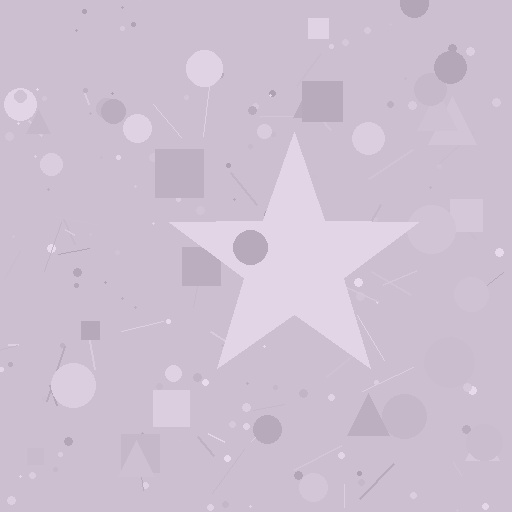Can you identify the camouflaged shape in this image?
The camouflaged shape is a star.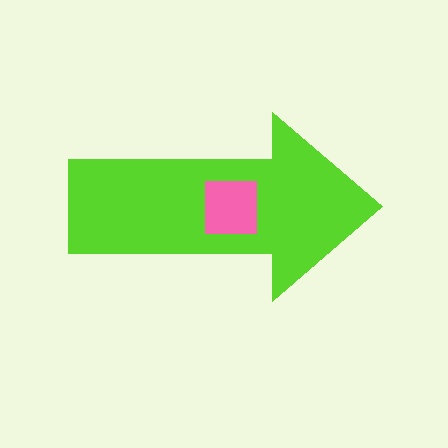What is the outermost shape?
The lime arrow.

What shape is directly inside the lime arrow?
The pink square.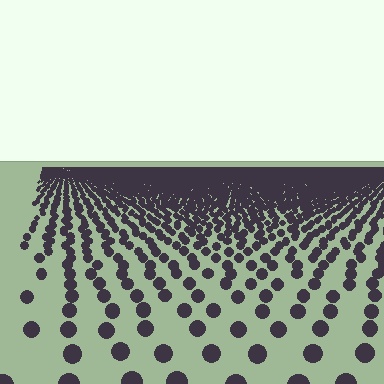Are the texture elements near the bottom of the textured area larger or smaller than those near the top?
Larger. Near the bottom, elements are closer to the viewer and appear at a bigger on-screen size.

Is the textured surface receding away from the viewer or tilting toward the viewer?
The surface is receding away from the viewer. Texture elements get smaller and denser toward the top.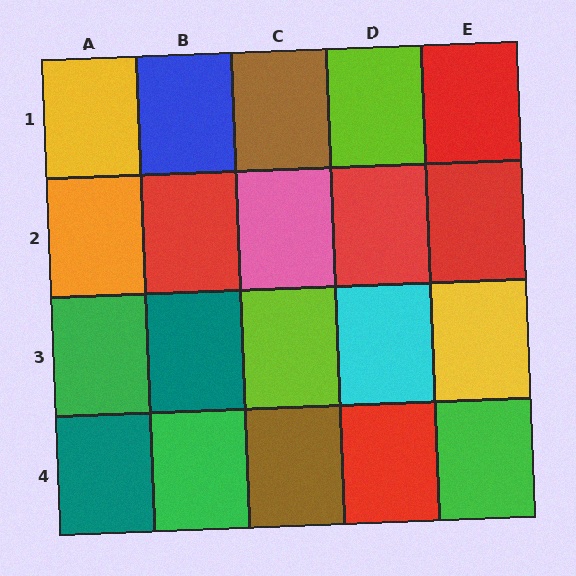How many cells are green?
3 cells are green.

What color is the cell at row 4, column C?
Brown.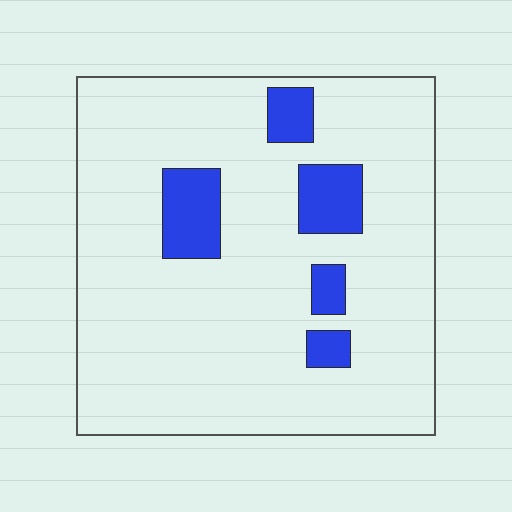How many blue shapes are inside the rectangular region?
5.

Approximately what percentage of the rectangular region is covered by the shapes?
Approximately 10%.